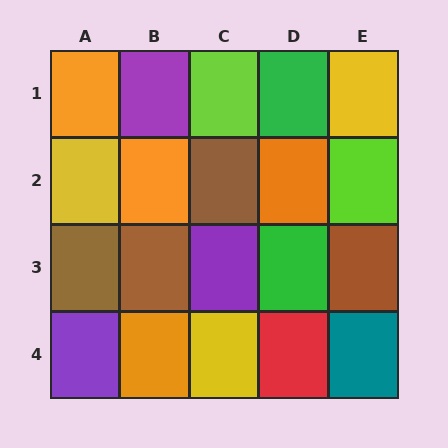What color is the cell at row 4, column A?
Purple.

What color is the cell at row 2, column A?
Yellow.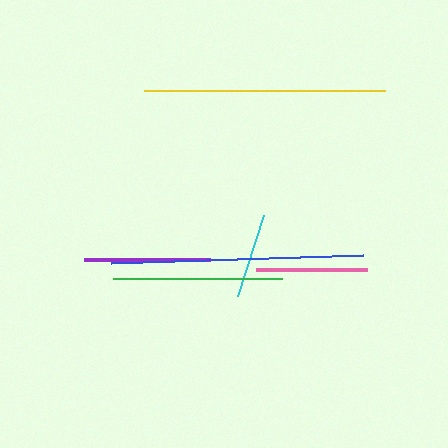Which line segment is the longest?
The blue line is the longest at approximately 252 pixels.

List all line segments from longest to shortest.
From longest to shortest: blue, yellow, green, purple, pink, cyan.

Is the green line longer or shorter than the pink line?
The green line is longer than the pink line.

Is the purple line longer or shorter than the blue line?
The blue line is longer than the purple line.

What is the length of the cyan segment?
The cyan segment is approximately 85 pixels long.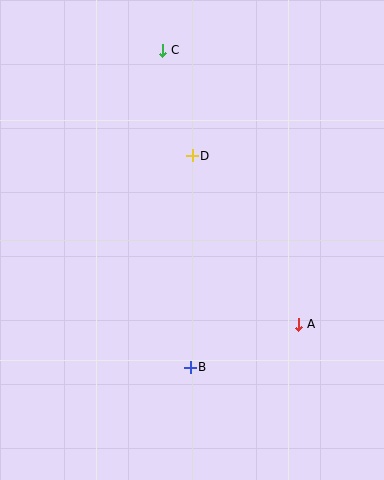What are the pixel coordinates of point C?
Point C is at (163, 51).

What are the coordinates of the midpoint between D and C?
The midpoint between D and C is at (177, 103).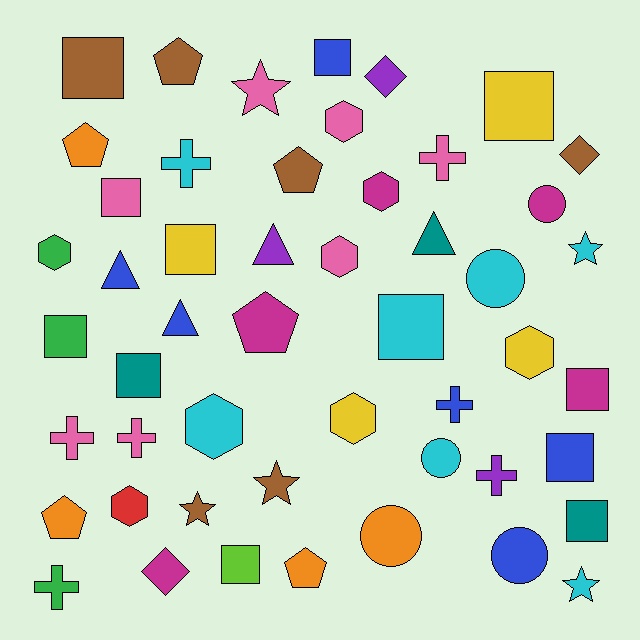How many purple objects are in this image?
There are 3 purple objects.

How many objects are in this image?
There are 50 objects.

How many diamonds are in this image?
There are 3 diamonds.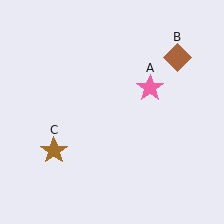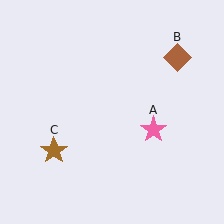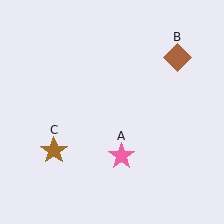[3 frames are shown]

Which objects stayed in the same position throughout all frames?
Brown diamond (object B) and brown star (object C) remained stationary.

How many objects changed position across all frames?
1 object changed position: pink star (object A).